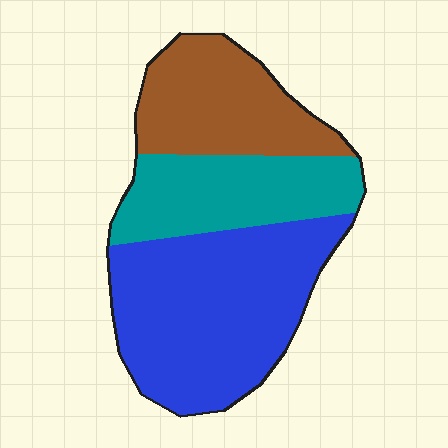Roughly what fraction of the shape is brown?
Brown covers 26% of the shape.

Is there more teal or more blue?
Blue.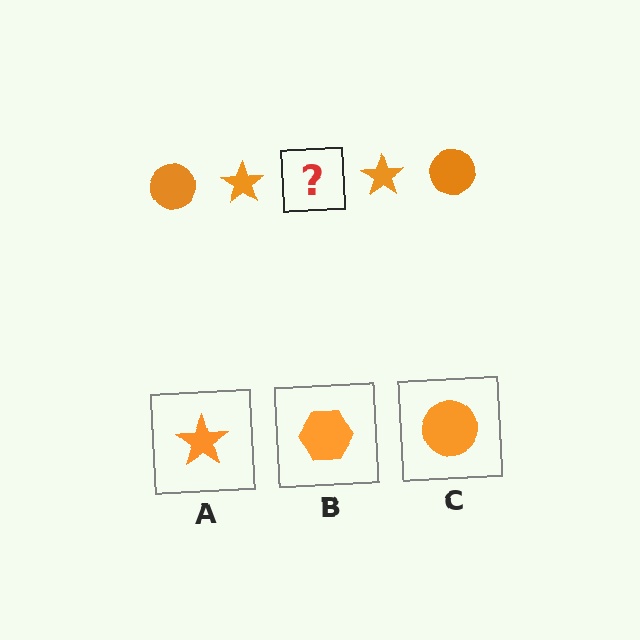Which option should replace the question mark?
Option C.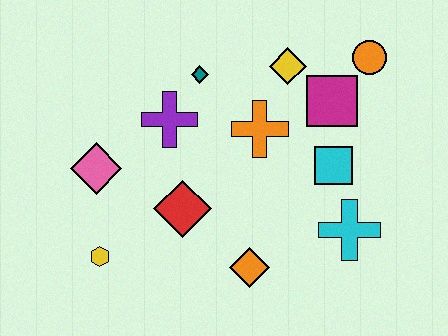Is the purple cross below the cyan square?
No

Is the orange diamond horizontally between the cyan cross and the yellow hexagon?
Yes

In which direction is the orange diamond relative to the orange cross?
The orange diamond is below the orange cross.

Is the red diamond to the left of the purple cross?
No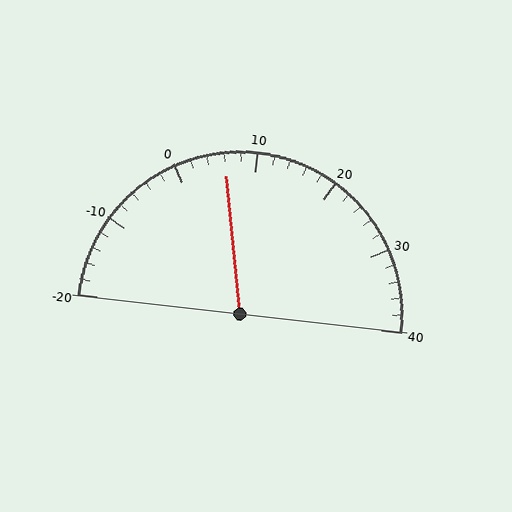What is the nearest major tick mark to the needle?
The nearest major tick mark is 10.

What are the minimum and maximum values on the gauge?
The gauge ranges from -20 to 40.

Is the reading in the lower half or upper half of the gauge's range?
The reading is in the lower half of the range (-20 to 40).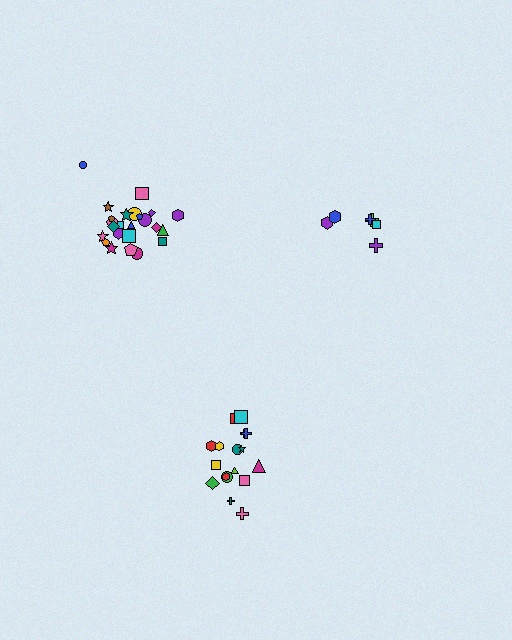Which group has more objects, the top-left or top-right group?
The top-left group.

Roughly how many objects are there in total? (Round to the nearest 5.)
Roughly 50 objects in total.